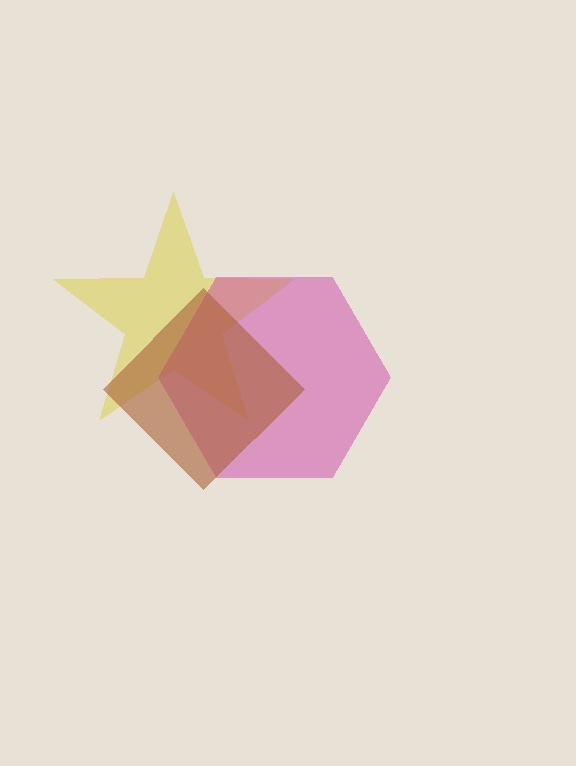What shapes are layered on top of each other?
The layered shapes are: a yellow star, a magenta hexagon, a brown diamond.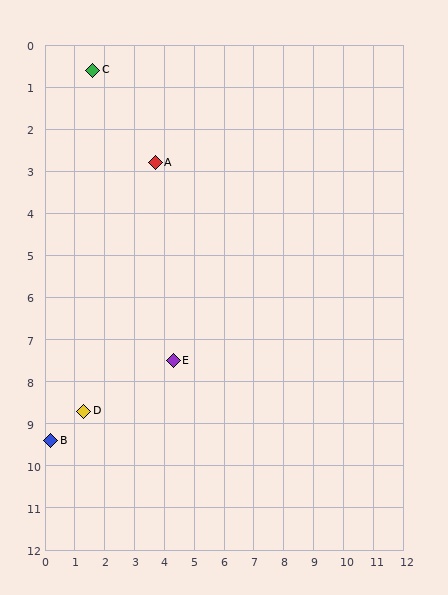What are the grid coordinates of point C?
Point C is at approximately (1.6, 0.6).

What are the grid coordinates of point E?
Point E is at approximately (4.3, 7.5).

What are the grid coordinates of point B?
Point B is at approximately (0.2, 9.4).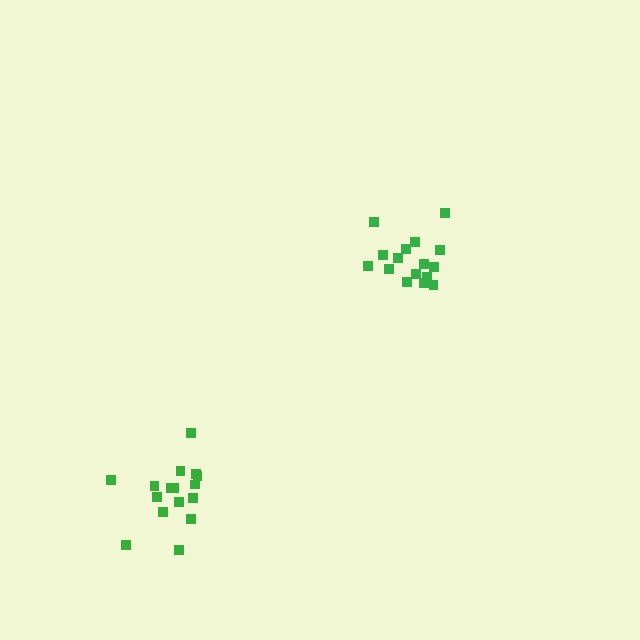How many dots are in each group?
Group 1: 16 dots, Group 2: 16 dots (32 total).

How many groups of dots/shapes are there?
There are 2 groups.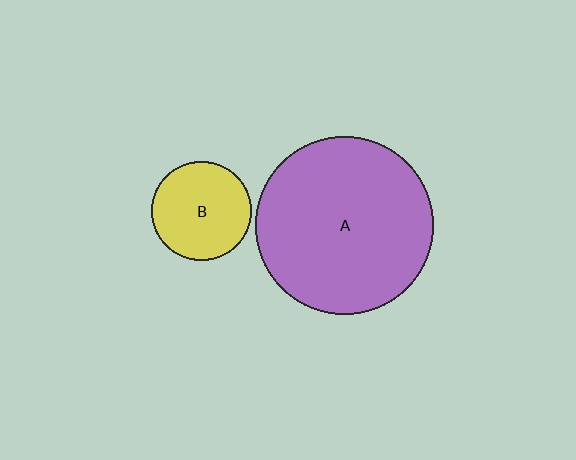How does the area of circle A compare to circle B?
Approximately 3.2 times.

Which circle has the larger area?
Circle A (purple).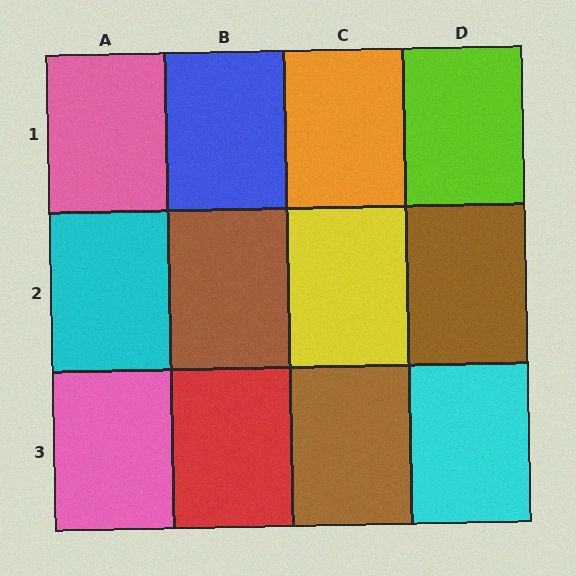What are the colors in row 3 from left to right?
Pink, red, brown, cyan.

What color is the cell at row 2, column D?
Brown.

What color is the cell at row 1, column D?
Lime.